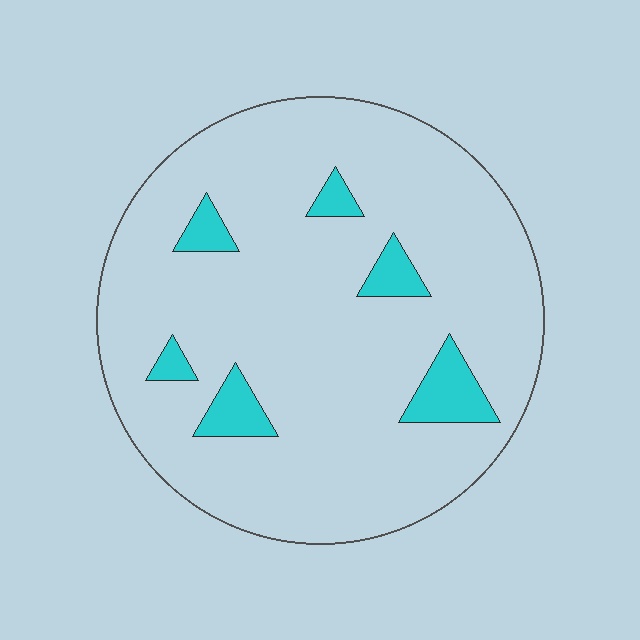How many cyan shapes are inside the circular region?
6.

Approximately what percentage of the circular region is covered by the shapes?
Approximately 10%.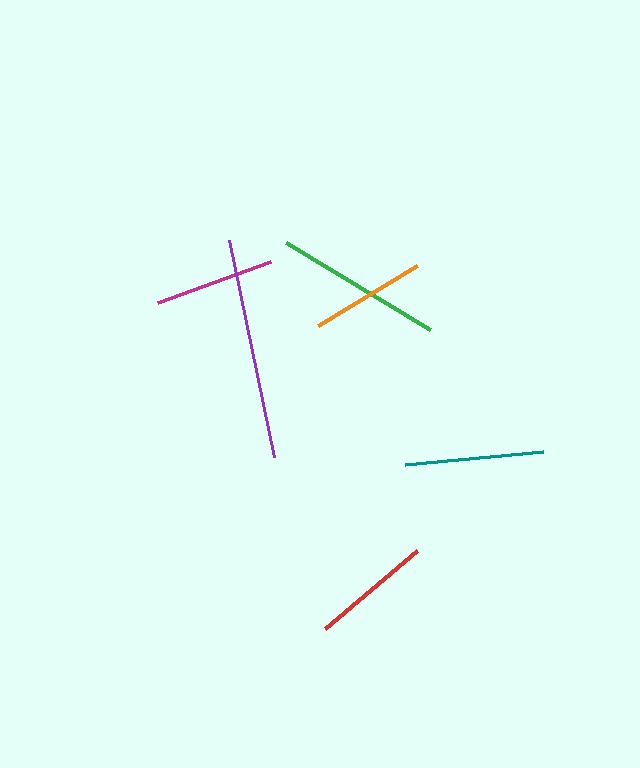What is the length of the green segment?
The green segment is approximately 168 pixels long.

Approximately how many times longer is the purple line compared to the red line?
The purple line is approximately 1.8 times the length of the red line.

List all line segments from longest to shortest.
From longest to shortest: purple, green, teal, red, magenta, orange.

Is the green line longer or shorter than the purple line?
The purple line is longer than the green line.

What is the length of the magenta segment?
The magenta segment is approximately 120 pixels long.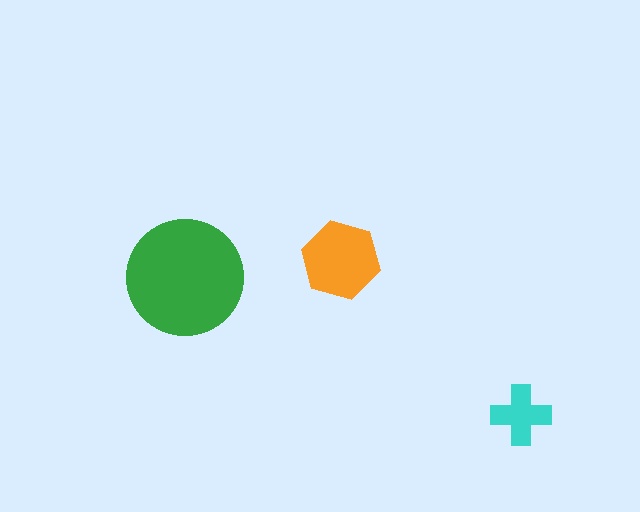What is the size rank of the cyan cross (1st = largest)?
3rd.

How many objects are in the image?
There are 3 objects in the image.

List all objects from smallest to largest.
The cyan cross, the orange hexagon, the green circle.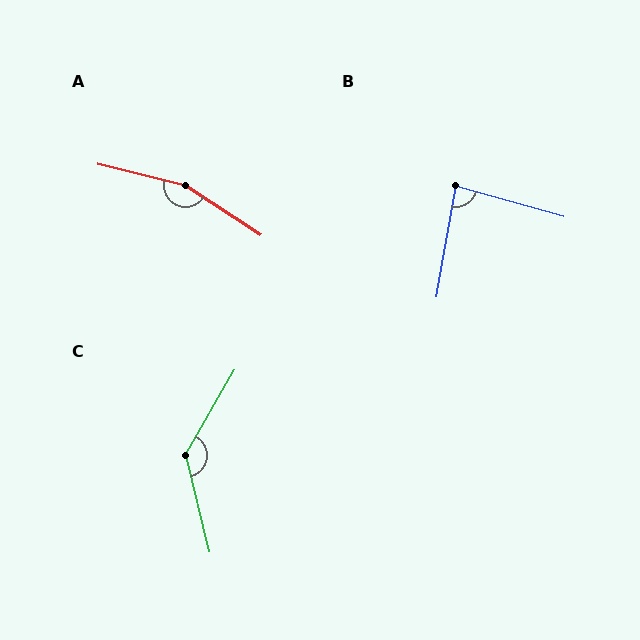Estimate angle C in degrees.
Approximately 136 degrees.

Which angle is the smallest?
B, at approximately 84 degrees.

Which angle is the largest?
A, at approximately 161 degrees.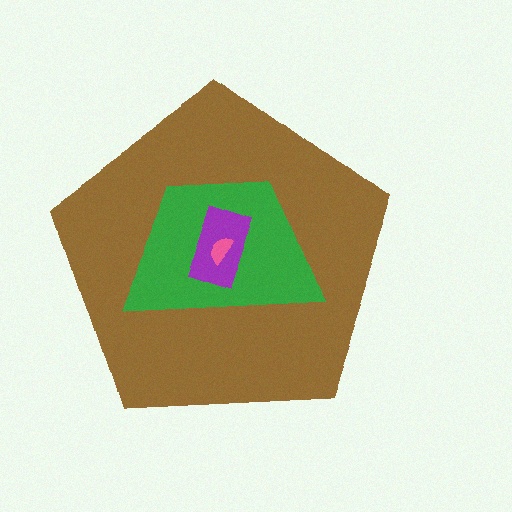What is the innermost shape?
The pink semicircle.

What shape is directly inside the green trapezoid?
The purple rectangle.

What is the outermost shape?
The brown pentagon.